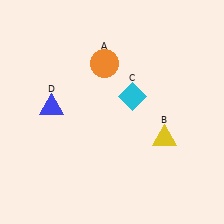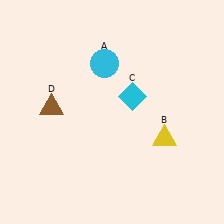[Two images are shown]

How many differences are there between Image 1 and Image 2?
There are 2 differences between the two images.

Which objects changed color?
A changed from orange to cyan. D changed from blue to brown.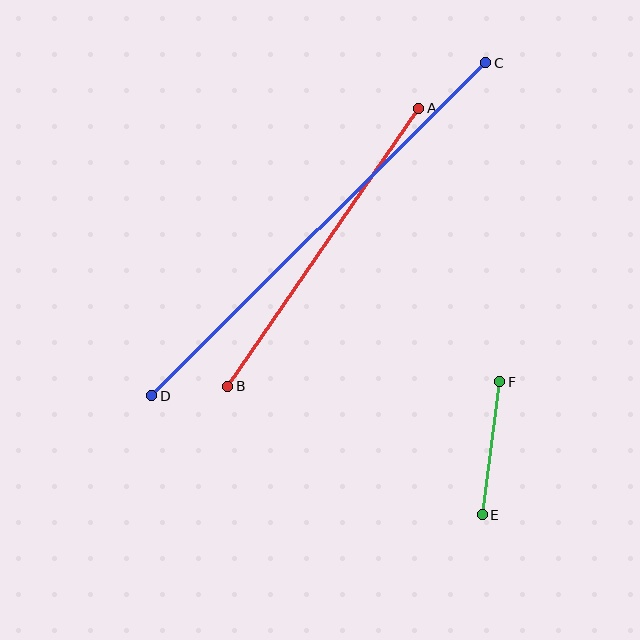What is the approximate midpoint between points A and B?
The midpoint is at approximately (323, 247) pixels.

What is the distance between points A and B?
The distance is approximately 337 pixels.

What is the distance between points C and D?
The distance is approximately 472 pixels.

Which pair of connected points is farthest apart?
Points C and D are farthest apart.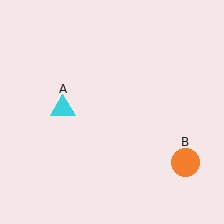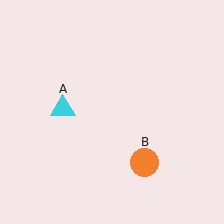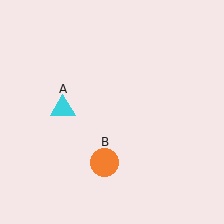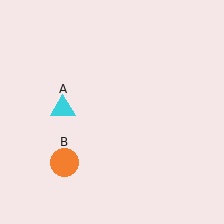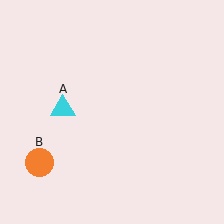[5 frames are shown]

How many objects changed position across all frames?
1 object changed position: orange circle (object B).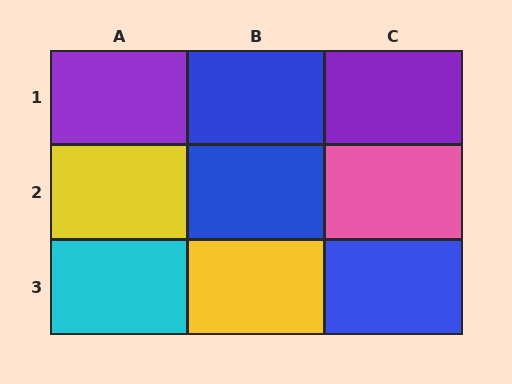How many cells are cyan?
1 cell is cyan.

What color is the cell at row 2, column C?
Pink.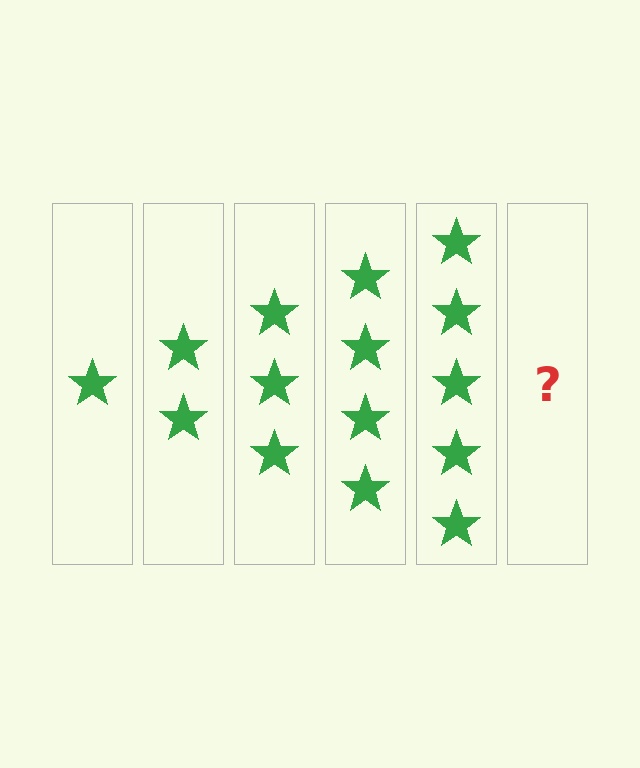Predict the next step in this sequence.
The next step is 6 stars.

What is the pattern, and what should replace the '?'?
The pattern is that each step adds one more star. The '?' should be 6 stars.